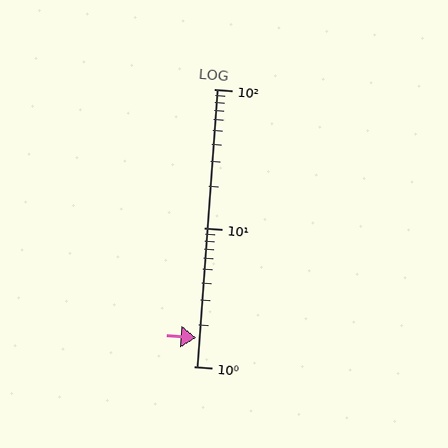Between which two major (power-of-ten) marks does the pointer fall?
The pointer is between 1 and 10.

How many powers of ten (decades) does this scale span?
The scale spans 2 decades, from 1 to 100.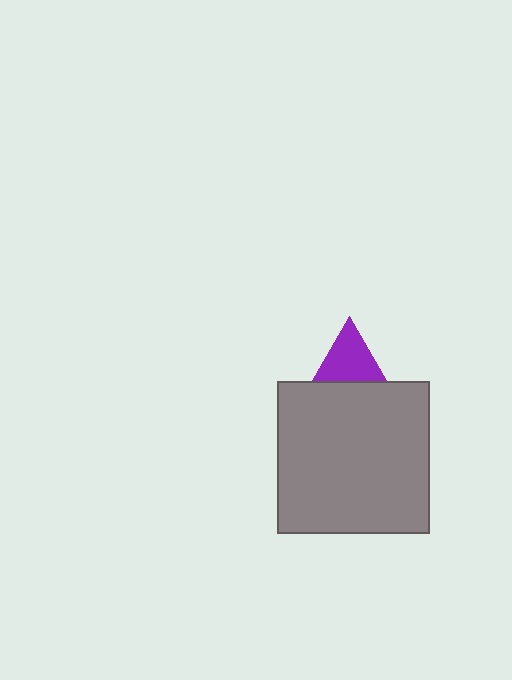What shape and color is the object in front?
The object in front is a gray square.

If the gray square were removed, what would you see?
You would see the complete purple triangle.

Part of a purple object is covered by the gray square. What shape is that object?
It is a triangle.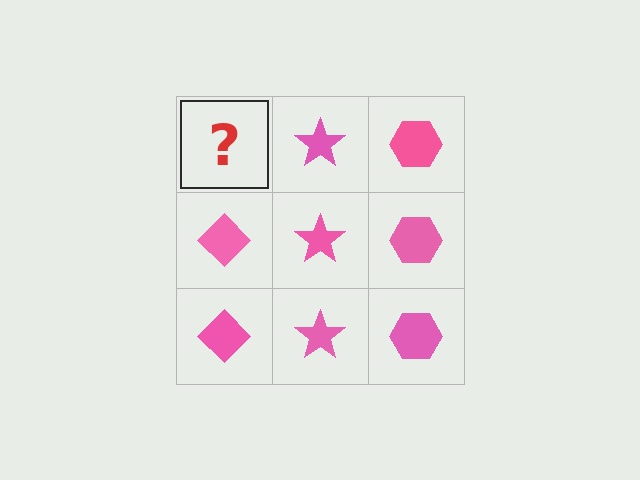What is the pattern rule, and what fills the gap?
The rule is that each column has a consistent shape. The gap should be filled with a pink diamond.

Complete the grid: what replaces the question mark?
The question mark should be replaced with a pink diamond.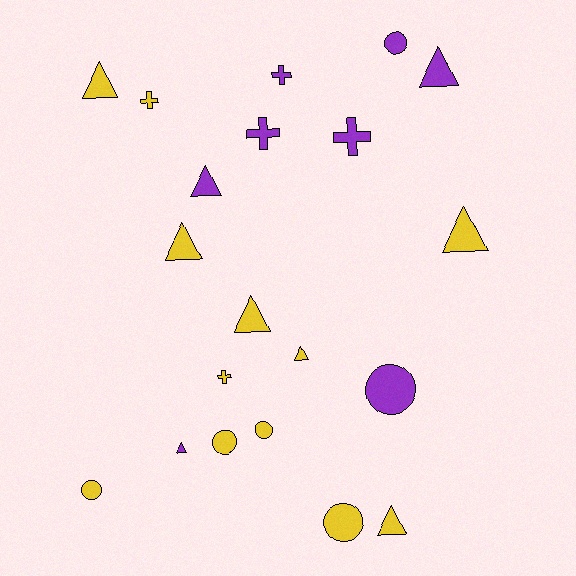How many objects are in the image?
There are 20 objects.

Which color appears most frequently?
Yellow, with 12 objects.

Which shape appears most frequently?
Triangle, with 9 objects.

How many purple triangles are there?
There are 3 purple triangles.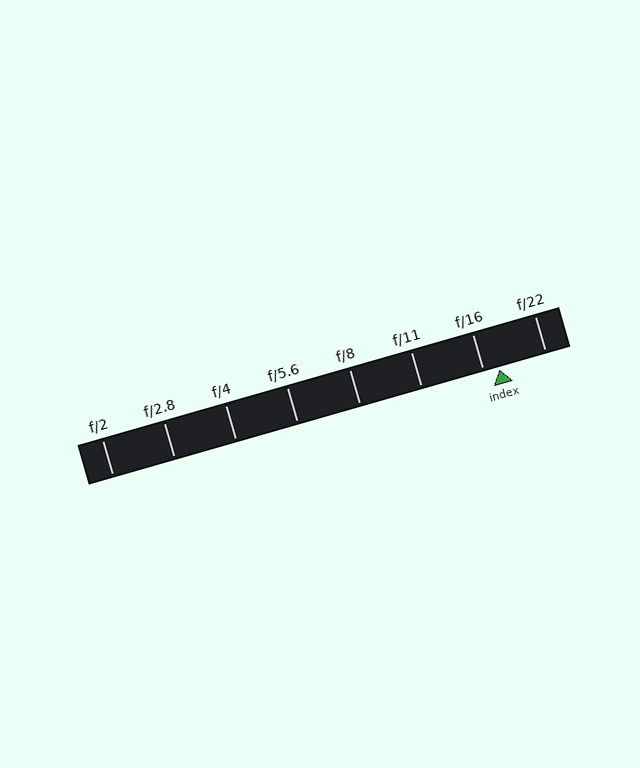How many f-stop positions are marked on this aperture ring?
There are 8 f-stop positions marked.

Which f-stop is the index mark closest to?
The index mark is closest to f/16.